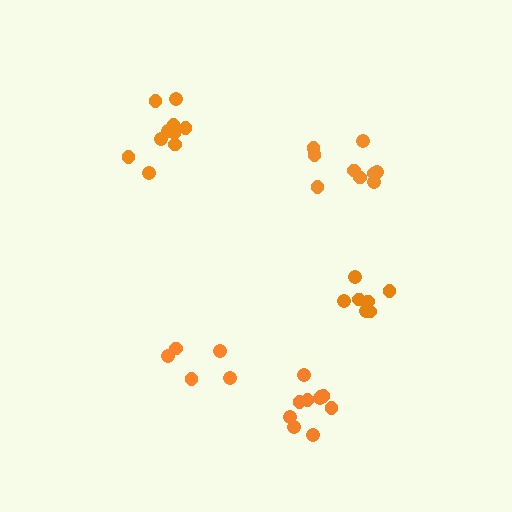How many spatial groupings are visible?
There are 5 spatial groupings.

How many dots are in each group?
Group 1: 5 dots, Group 2: 7 dots, Group 3: 10 dots, Group 4: 9 dots, Group 5: 10 dots (41 total).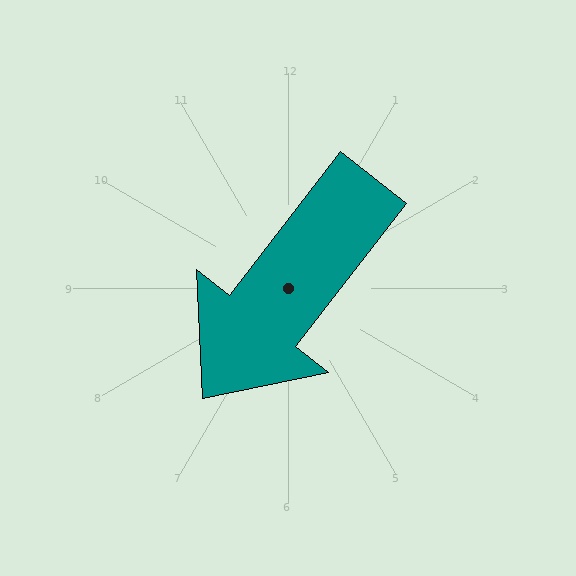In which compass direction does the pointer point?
Southwest.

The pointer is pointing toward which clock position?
Roughly 7 o'clock.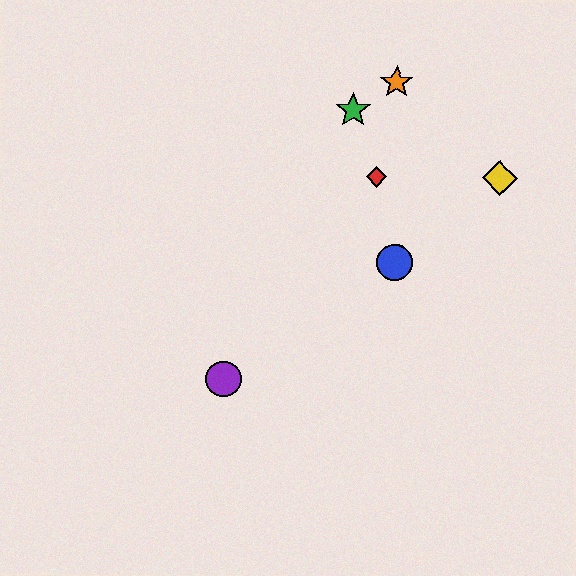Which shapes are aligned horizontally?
The red diamond, the yellow diamond are aligned horizontally.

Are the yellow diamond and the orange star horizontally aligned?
No, the yellow diamond is at y≈178 and the orange star is at y≈82.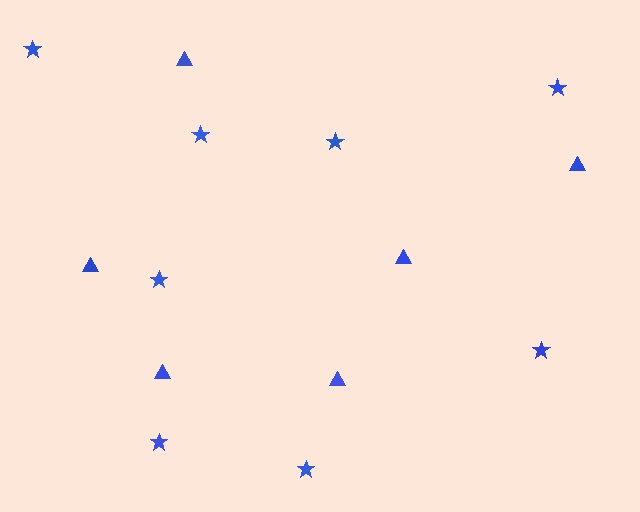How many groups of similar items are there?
There are 2 groups: one group of triangles (6) and one group of stars (8).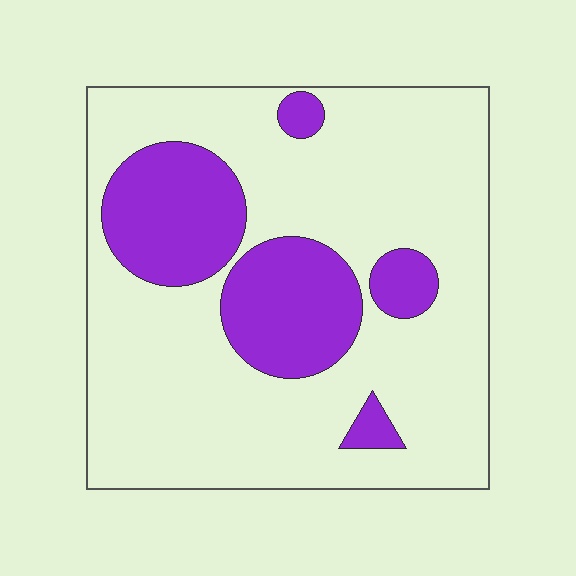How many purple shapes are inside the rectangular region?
5.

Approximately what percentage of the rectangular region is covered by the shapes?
Approximately 25%.